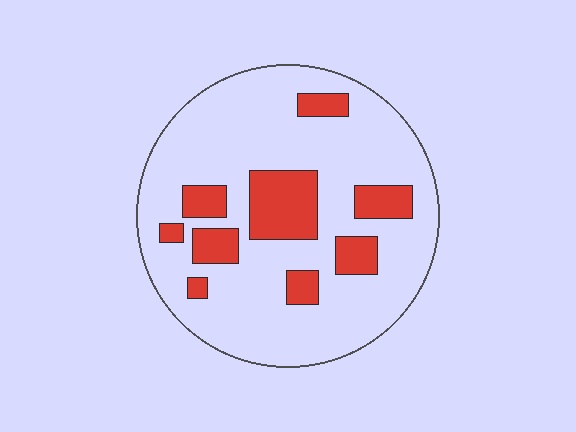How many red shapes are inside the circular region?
9.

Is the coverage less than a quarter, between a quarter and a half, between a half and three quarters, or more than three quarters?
Less than a quarter.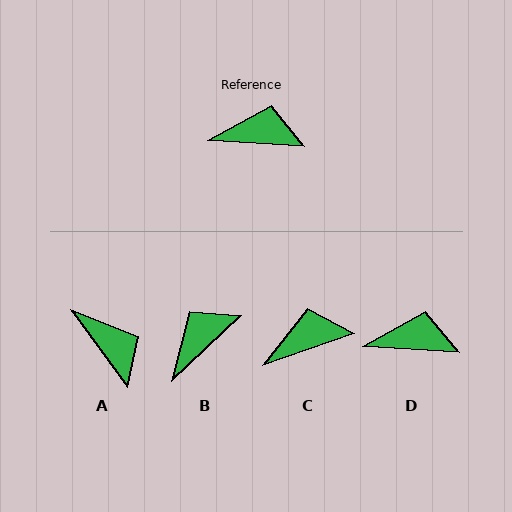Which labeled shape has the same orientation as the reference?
D.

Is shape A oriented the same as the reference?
No, it is off by about 50 degrees.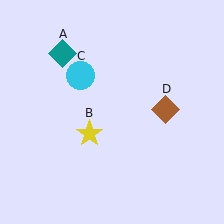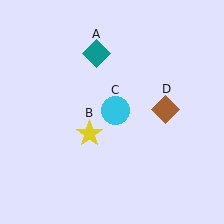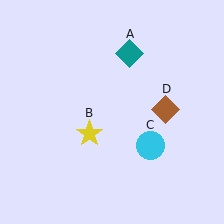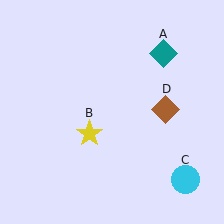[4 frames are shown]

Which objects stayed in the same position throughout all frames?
Yellow star (object B) and brown diamond (object D) remained stationary.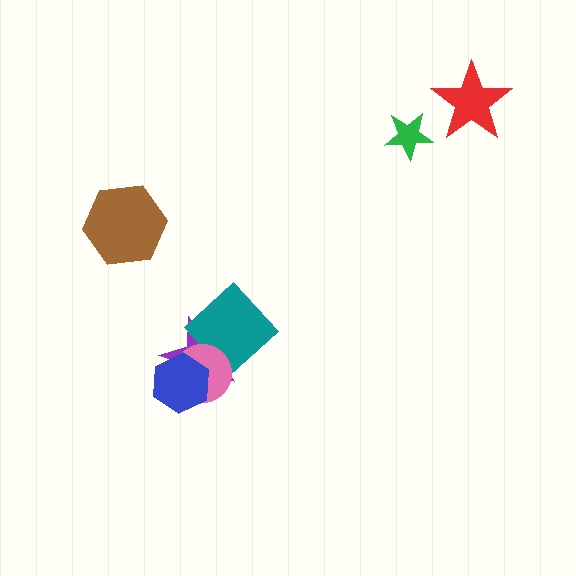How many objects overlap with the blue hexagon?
2 objects overlap with the blue hexagon.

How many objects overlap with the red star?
0 objects overlap with the red star.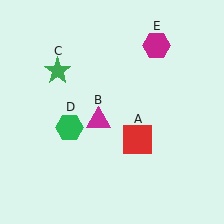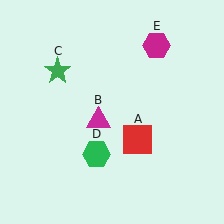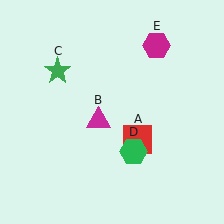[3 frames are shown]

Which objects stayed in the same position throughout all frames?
Red square (object A) and magenta triangle (object B) and green star (object C) and magenta hexagon (object E) remained stationary.